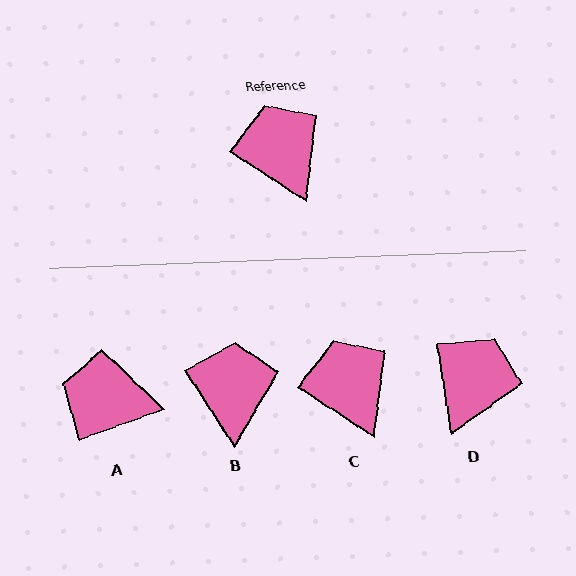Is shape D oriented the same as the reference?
No, it is off by about 48 degrees.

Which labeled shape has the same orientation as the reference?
C.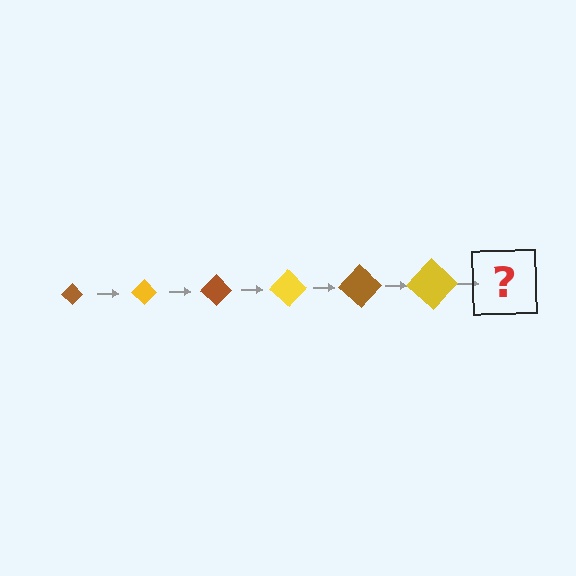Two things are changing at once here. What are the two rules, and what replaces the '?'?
The two rules are that the diamond grows larger each step and the color cycles through brown and yellow. The '?' should be a brown diamond, larger than the previous one.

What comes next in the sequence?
The next element should be a brown diamond, larger than the previous one.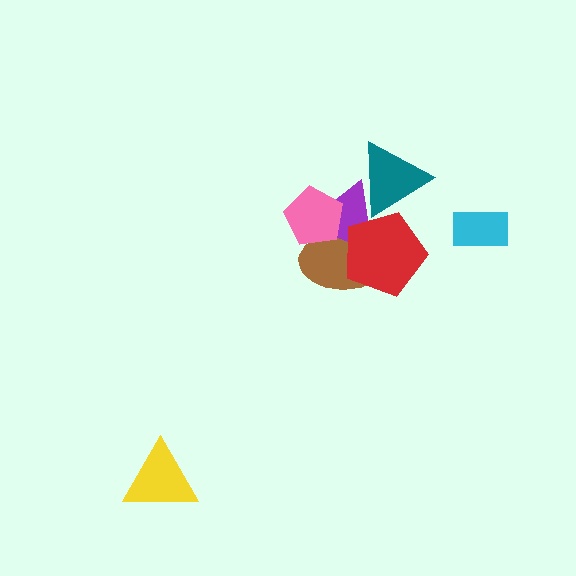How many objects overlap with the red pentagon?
3 objects overlap with the red pentagon.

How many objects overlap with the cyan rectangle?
0 objects overlap with the cyan rectangle.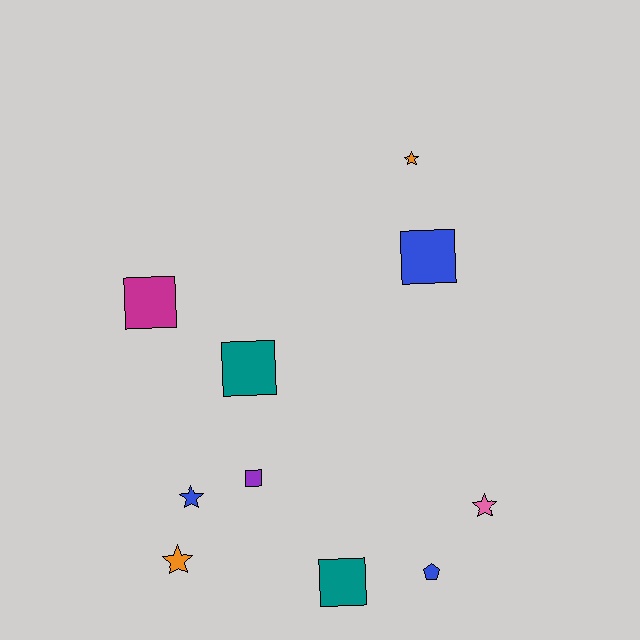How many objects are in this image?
There are 10 objects.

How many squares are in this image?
There are 5 squares.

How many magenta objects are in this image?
There is 1 magenta object.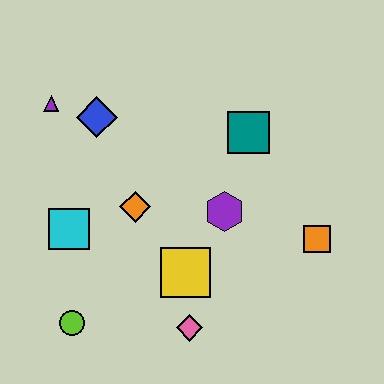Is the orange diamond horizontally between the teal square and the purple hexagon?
No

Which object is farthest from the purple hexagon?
The purple triangle is farthest from the purple hexagon.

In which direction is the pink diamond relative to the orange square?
The pink diamond is to the left of the orange square.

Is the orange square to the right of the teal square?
Yes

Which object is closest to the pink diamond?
The yellow square is closest to the pink diamond.